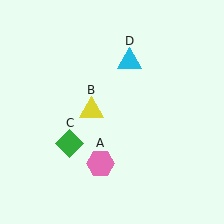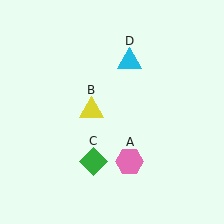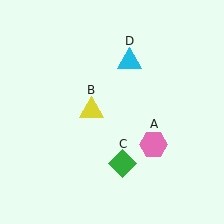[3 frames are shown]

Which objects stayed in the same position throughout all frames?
Yellow triangle (object B) and cyan triangle (object D) remained stationary.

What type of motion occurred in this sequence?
The pink hexagon (object A), green diamond (object C) rotated counterclockwise around the center of the scene.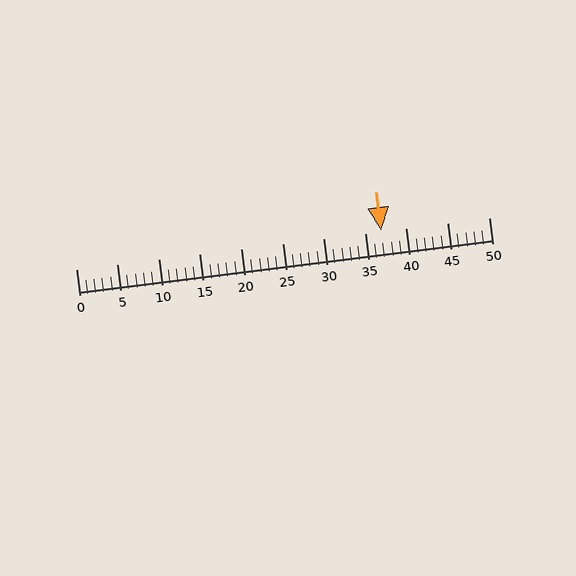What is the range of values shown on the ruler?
The ruler shows values from 0 to 50.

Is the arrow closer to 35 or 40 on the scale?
The arrow is closer to 35.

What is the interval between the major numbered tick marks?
The major tick marks are spaced 5 units apart.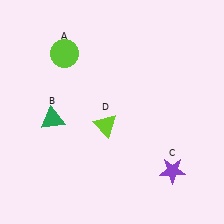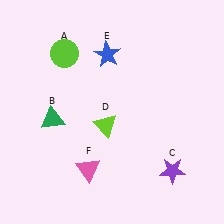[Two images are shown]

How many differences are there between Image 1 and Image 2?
There are 2 differences between the two images.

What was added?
A blue star (E), a pink triangle (F) were added in Image 2.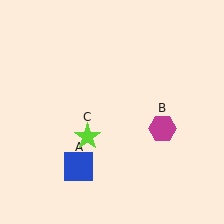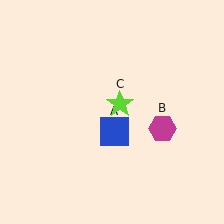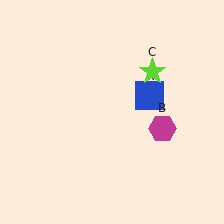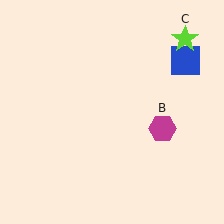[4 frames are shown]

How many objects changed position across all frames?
2 objects changed position: blue square (object A), lime star (object C).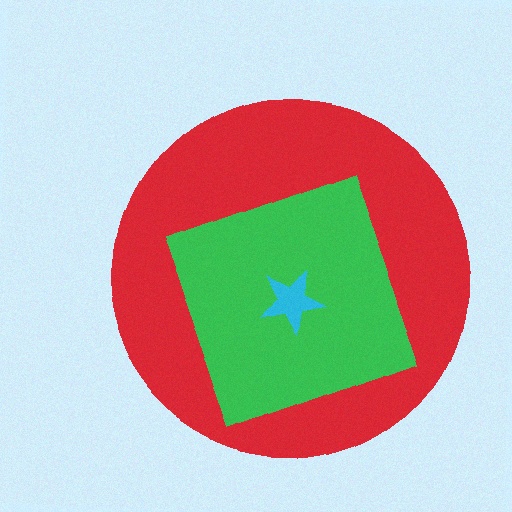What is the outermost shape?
The red circle.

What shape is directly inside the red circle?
The green diamond.